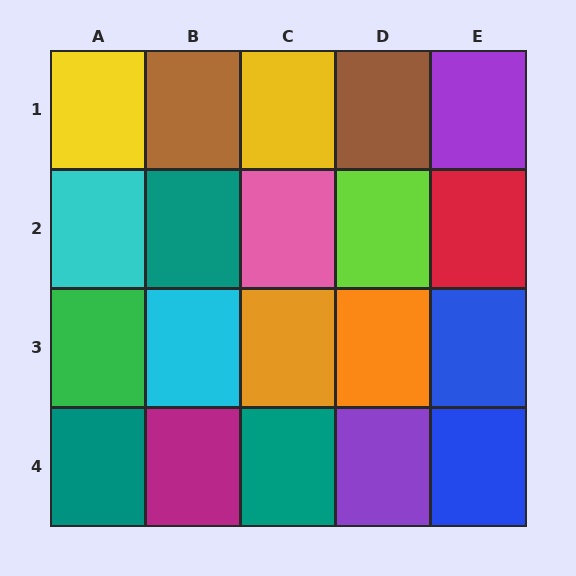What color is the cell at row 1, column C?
Yellow.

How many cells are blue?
2 cells are blue.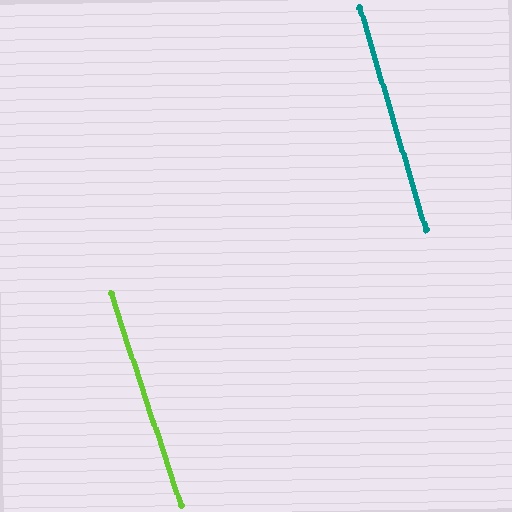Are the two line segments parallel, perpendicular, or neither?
Parallel — their directions differ by only 1.7°.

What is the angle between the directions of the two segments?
Approximately 2 degrees.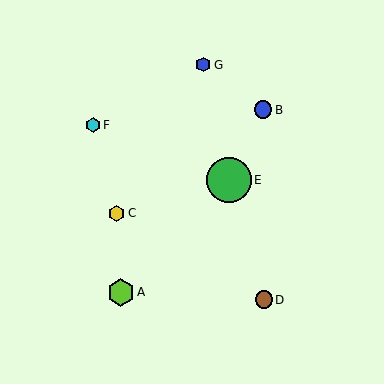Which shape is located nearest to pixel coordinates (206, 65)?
The blue hexagon (labeled G) at (203, 65) is nearest to that location.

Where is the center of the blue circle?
The center of the blue circle is at (263, 110).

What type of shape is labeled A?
Shape A is a lime hexagon.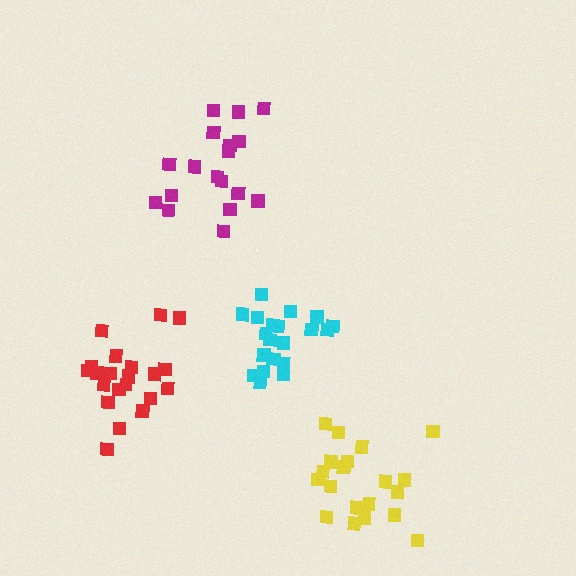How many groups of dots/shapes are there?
There are 4 groups.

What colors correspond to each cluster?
The clusters are colored: magenta, cyan, yellow, red.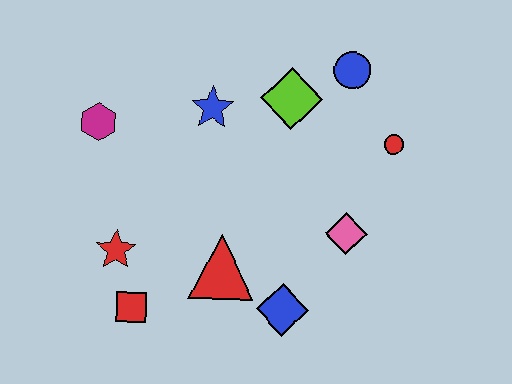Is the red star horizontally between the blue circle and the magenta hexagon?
Yes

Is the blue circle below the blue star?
No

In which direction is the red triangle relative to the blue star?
The red triangle is below the blue star.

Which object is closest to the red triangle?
The blue diamond is closest to the red triangle.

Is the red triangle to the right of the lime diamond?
No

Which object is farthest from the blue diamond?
The magenta hexagon is farthest from the blue diamond.